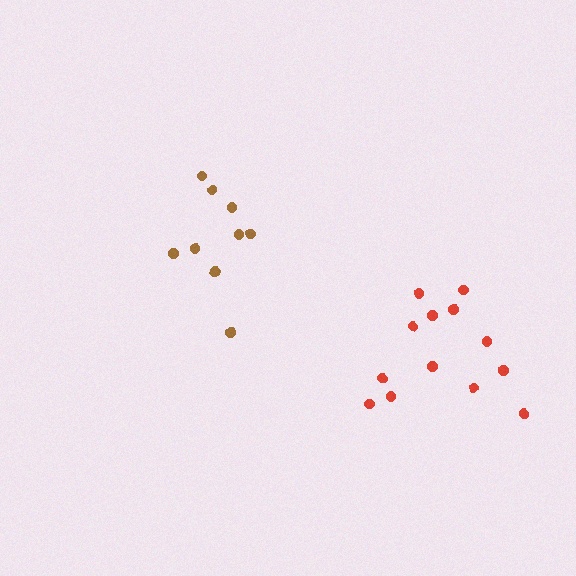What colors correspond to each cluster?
The clusters are colored: brown, red.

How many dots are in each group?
Group 1: 9 dots, Group 2: 13 dots (22 total).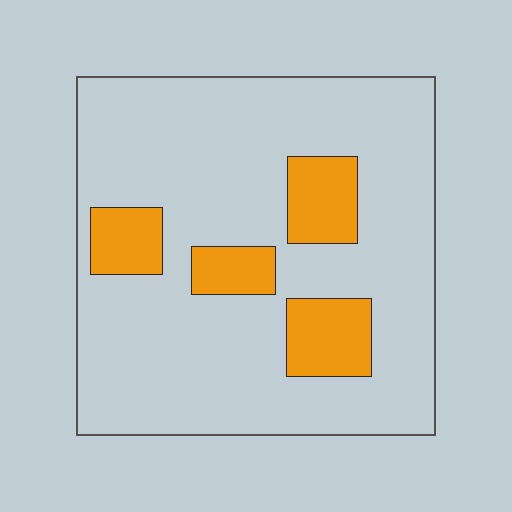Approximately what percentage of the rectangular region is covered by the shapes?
Approximately 15%.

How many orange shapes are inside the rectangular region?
4.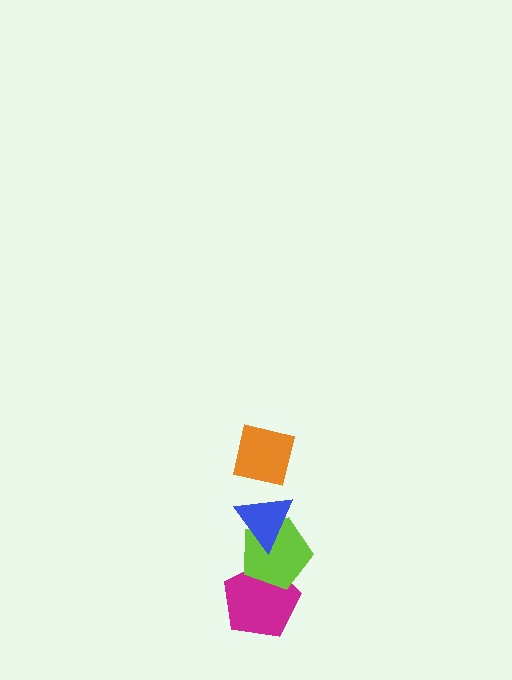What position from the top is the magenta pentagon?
The magenta pentagon is 4th from the top.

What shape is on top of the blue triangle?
The orange square is on top of the blue triangle.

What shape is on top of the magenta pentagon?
The lime pentagon is on top of the magenta pentagon.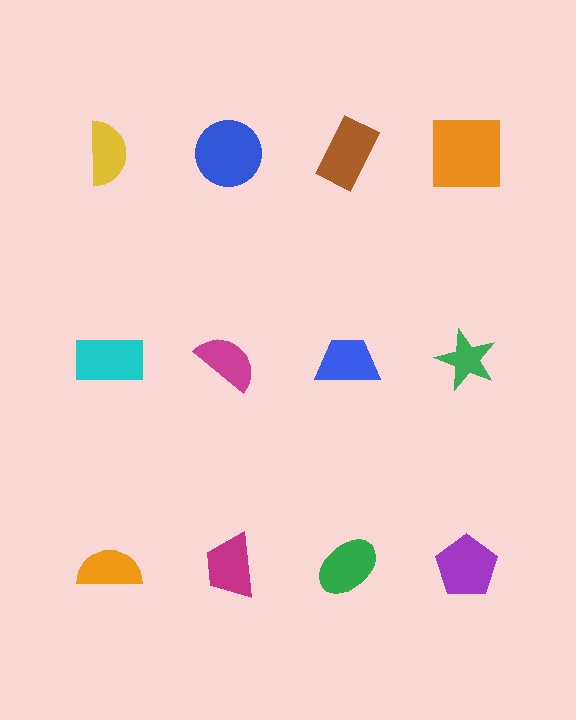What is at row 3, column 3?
A green ellipse.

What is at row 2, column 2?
A magenta semicircle.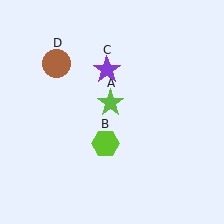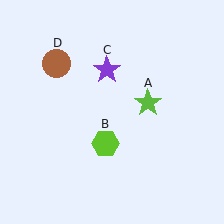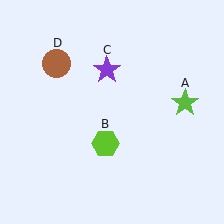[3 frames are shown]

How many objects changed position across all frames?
1 object changed position: lime star (object A).